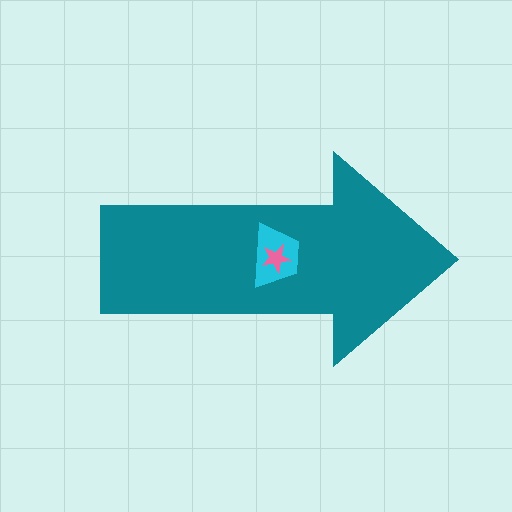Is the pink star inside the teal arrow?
Yes.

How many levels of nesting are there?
3.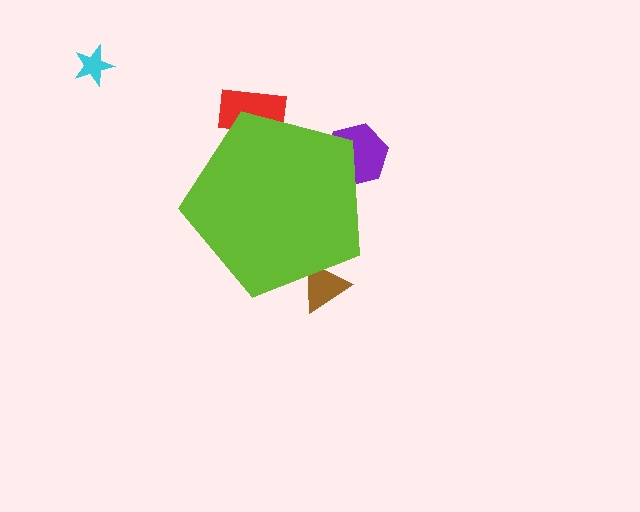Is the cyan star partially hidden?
No, the cyan star is fully visible.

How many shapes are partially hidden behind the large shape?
3 shapes are partially hidden.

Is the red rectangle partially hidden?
Yes, the red rectangle is partially hidden behind the lime pentagon.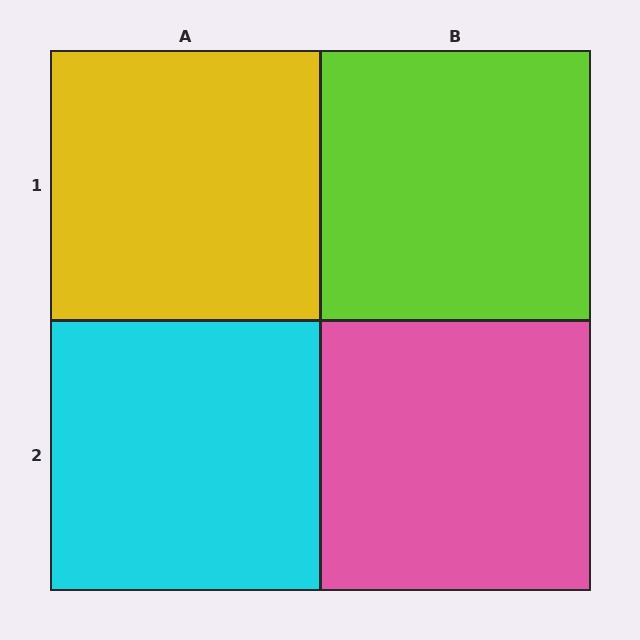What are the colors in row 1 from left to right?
Yellow, lime.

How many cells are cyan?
1 cell is cyan.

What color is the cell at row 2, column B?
Pink.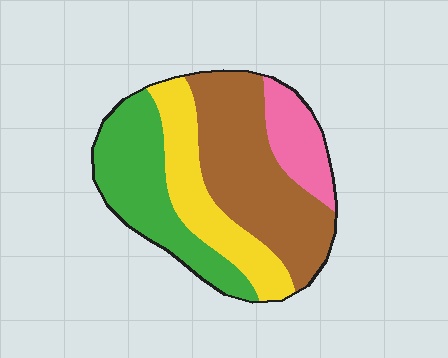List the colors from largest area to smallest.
From largest to smallest: brown, green, yellow, pink.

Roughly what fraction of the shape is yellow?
Yellow covers 22% of the shape.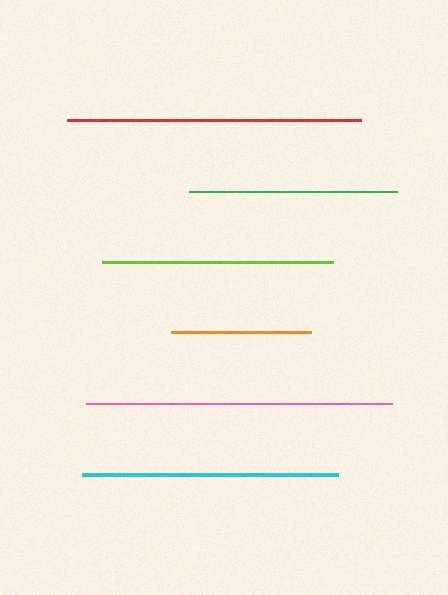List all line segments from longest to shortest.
From longest to shortest: pink, red, cyan, lime, green, orange.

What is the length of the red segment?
The red segment is approximately 294 pixels long.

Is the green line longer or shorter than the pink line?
The pink line is longer than the green line.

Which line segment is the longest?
The pink line is the longest at approximately 305 pixels.